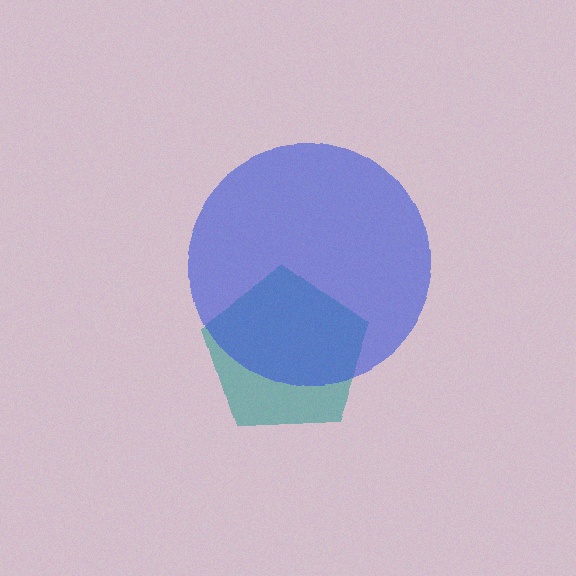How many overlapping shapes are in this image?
There are 2 overlapping shapes in the image.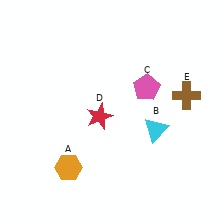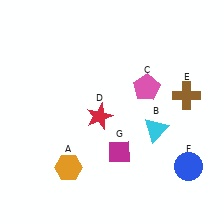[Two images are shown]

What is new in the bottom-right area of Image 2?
A blue circle (F) was added in the bottom-right area of Image 2.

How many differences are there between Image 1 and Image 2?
There are 2 differences between the two images.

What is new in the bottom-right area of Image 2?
A magenta diamond (G) was added in the bottom-right area of Image 2.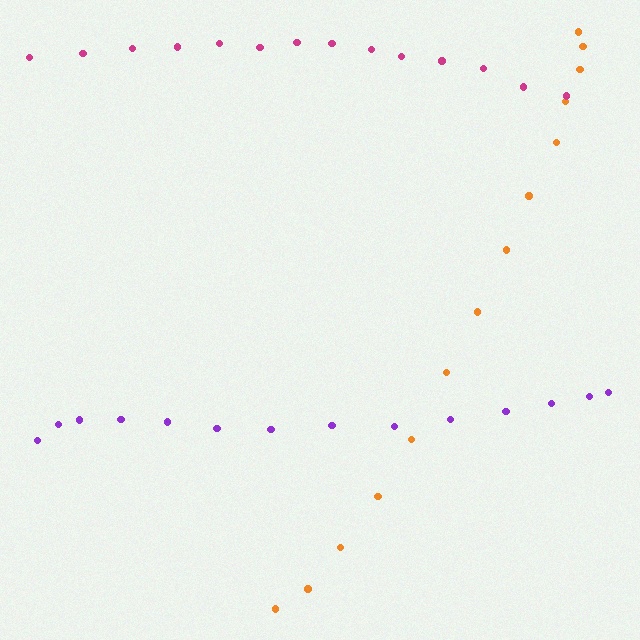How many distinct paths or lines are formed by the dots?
There are 3 distinct paths.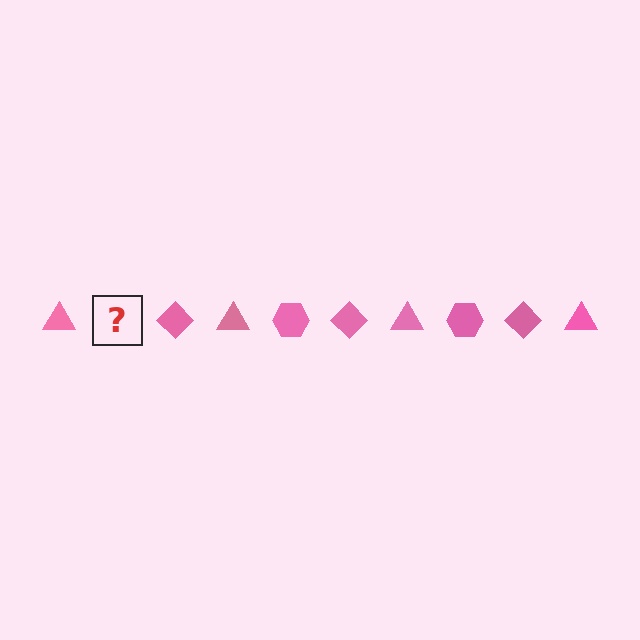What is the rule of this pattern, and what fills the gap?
The rule is that the pattern cycles through triangle, hexagon, diamond shapes in pink. The gap should be filled with a pink hexagon.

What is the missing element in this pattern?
The missing element is a pink hexagon.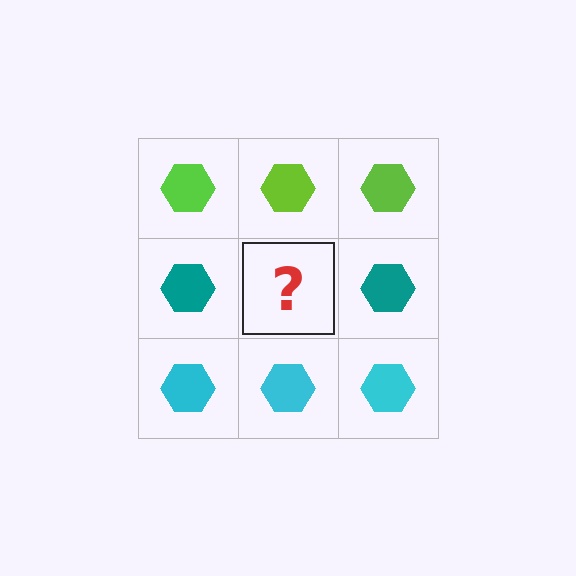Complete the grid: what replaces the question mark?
The question mark should be replaced with a teal hexagon.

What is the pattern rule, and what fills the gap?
The rule is that each row has a consistent color. The gap should be filled with a teal hexagon.